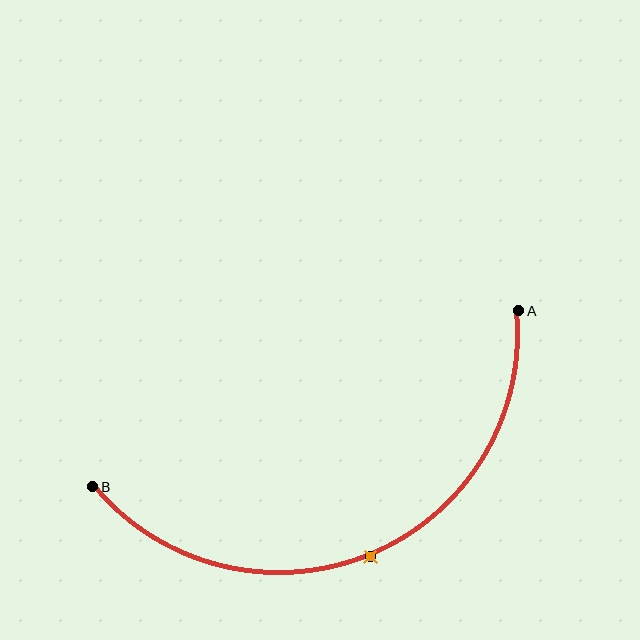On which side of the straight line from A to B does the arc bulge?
The arc bulges below the straight line connecting A and B.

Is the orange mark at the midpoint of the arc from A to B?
Yes. The orange mark lies on the arc at equal arc-length from both A and B — it is the arc midpoint.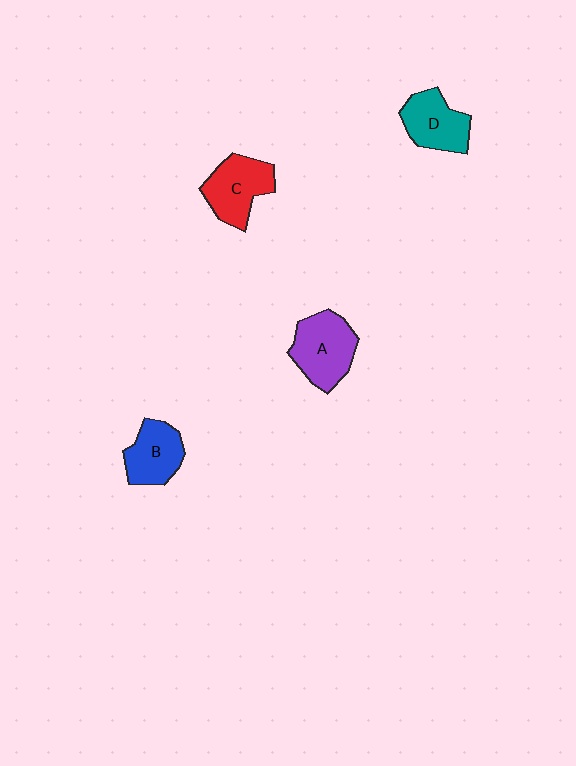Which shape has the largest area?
Shape A (purple).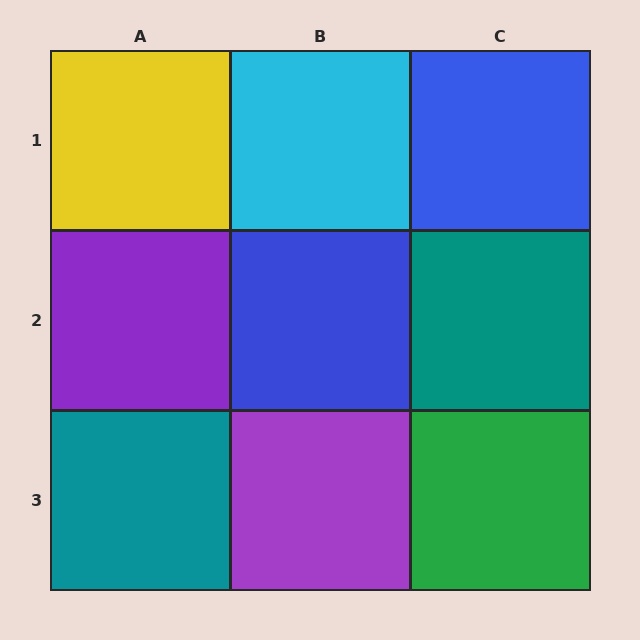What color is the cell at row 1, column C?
Blue.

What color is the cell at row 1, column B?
Cyan.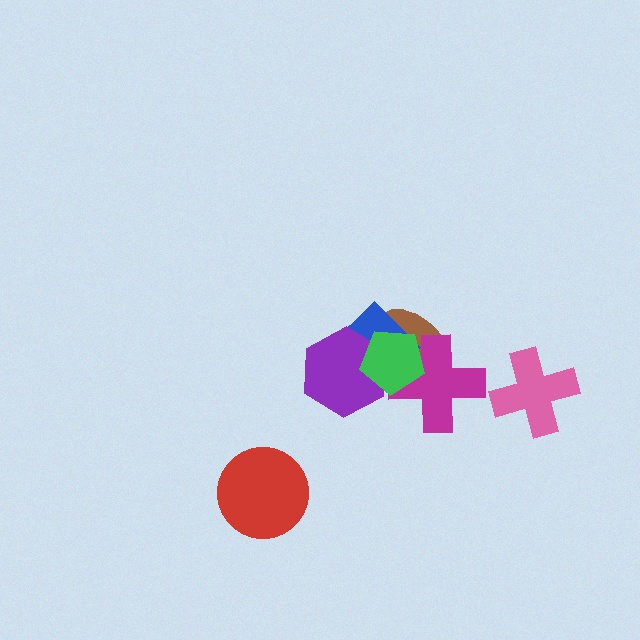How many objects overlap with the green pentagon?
4 objects overlap with the green pentagon.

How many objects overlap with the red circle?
0 objects overlap with the red circle.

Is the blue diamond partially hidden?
Yes, it is partially covered by another shape.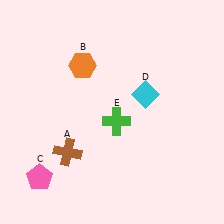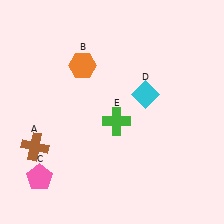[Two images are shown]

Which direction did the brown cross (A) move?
The brown cross (A) moved left.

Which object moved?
The brown cross (A) moved left.